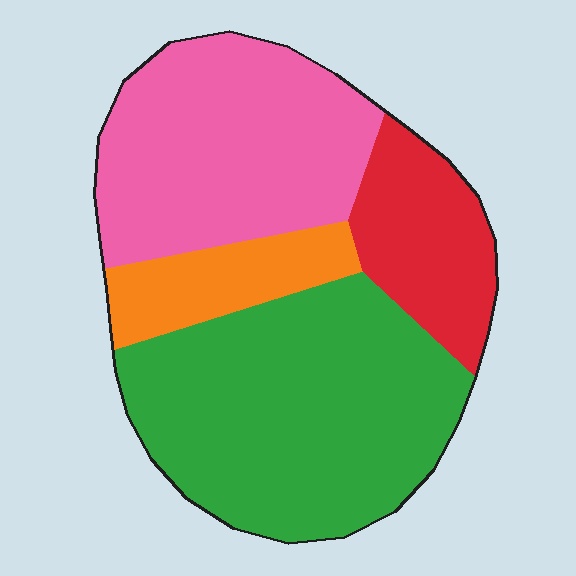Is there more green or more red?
Green.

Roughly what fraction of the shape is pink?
Pink takes up about one third (1/3) of the shape.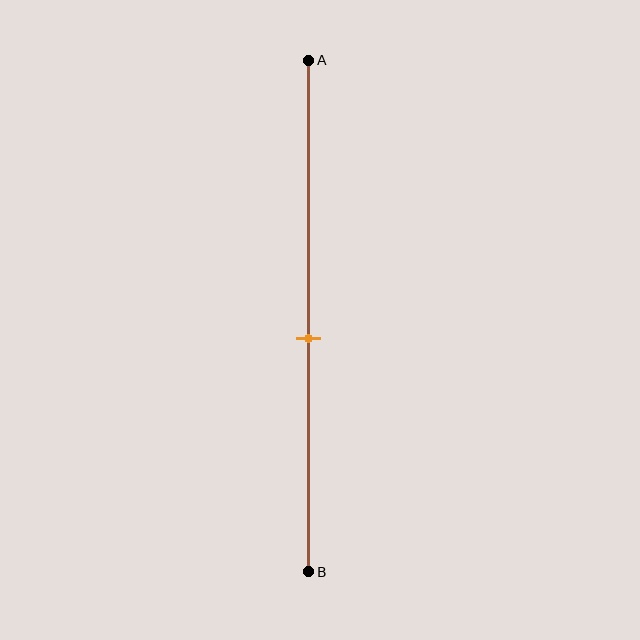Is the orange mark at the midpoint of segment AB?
No, the mark is at about 55% from A, not at the 50% midpoint.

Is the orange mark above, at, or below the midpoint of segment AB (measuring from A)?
The orange mark is below the midpoint of segment AB.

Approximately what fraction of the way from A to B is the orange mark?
The orange mark is approximately 55% of the way from A to B.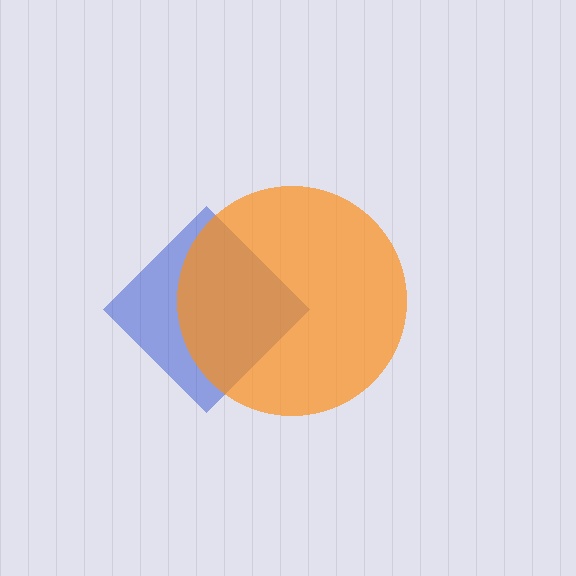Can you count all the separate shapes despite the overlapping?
Yes, there are 2 separate shapes.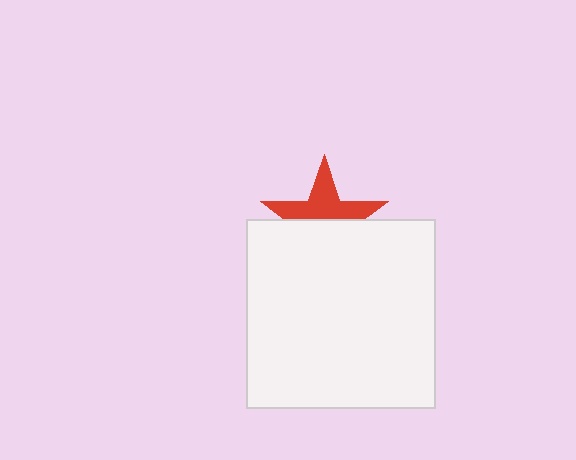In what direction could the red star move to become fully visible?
The red star could move up. That would shift it out from behind the white square entirely.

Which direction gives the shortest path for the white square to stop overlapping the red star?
Moving down gives the shortest separation.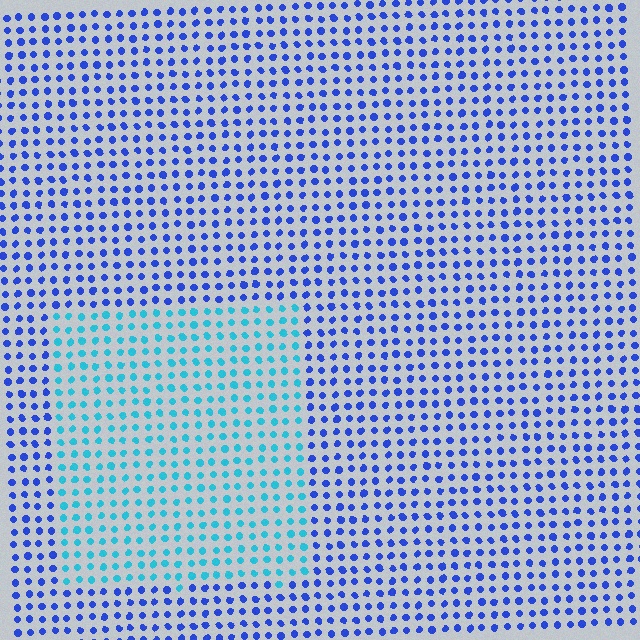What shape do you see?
I see a rectangle.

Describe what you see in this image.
The image is filled with small blue elements in a uniform arrangement. A rectangle-shaped region is visible where the elements are tinted to a slightly different hue, forming a subtle color boundary.